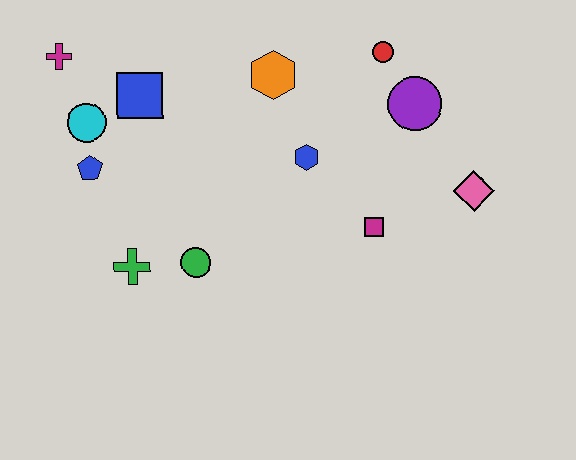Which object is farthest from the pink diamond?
The magenta cross is farthest from the pink diamond.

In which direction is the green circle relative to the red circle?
The green circle is below the red circle.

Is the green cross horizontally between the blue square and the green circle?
No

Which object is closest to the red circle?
The purple circle is closest to the red circle.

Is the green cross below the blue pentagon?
Yes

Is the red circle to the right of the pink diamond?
No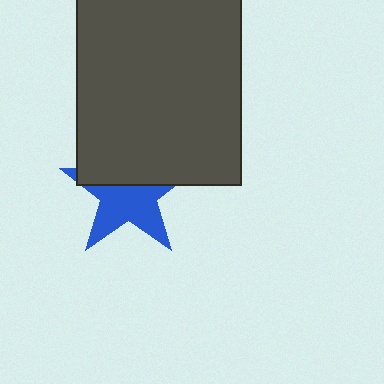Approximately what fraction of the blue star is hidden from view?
Roughly 45% of the blue star is hidden behind the dark gray rectangle.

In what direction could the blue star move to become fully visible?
The blue star could move down. That would shift it out from behind the dark gray rectangle entirely.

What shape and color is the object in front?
The object in front is a dark gray rectangle.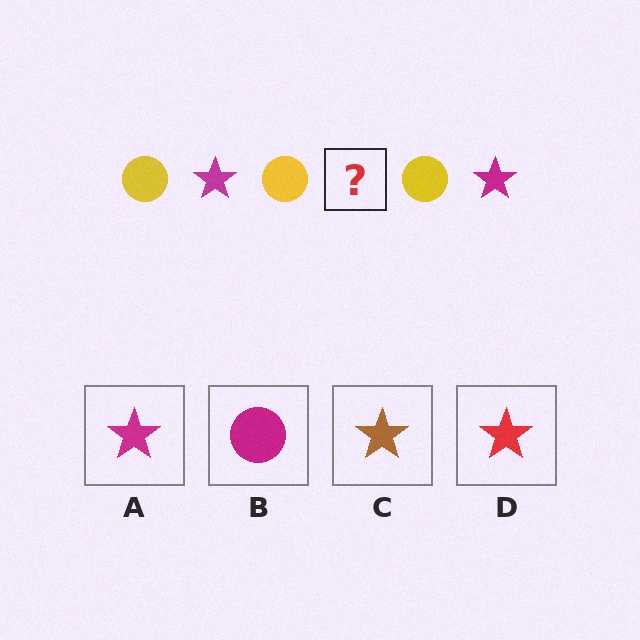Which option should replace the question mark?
Option A.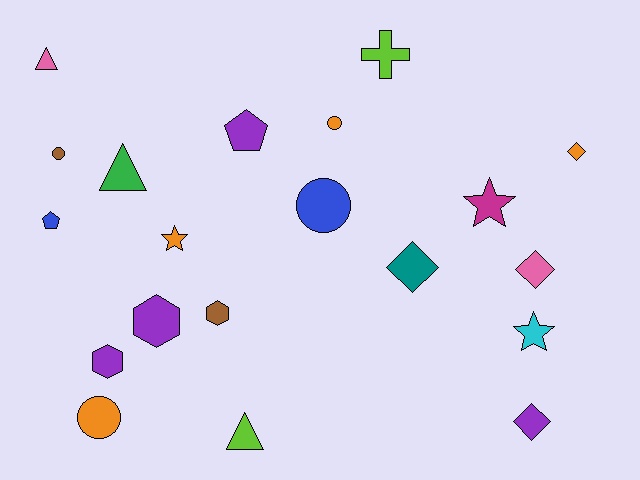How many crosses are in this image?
There is 1 cross.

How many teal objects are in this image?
There is 1 teal object.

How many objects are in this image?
There are 20 objects.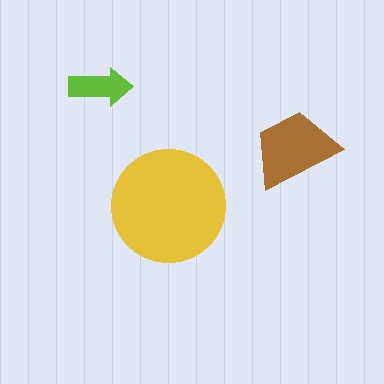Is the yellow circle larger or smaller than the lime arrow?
Larger.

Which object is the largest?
The yellow circle.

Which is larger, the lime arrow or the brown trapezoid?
The brown trapezoid.